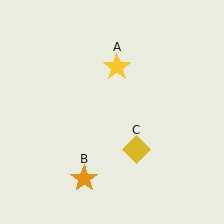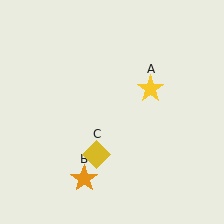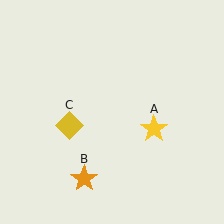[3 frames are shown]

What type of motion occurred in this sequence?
The yellow star (object A), yellow diamond (object C) rotated clockwise around the center of the scene.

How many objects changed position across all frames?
2 objects changed position: yellow star (object A), yellow diamond (object C).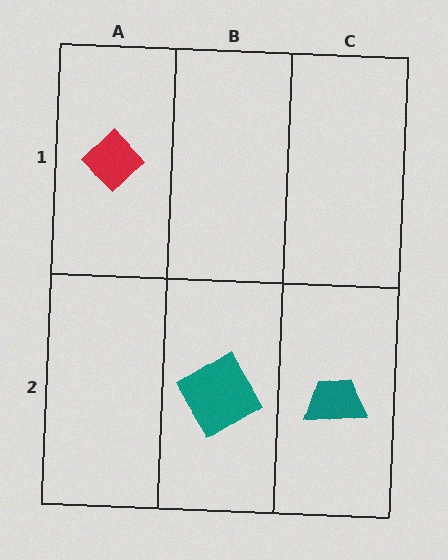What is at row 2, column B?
A teal diamond.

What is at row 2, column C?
A teal trapezoid.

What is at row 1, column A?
A red diamond.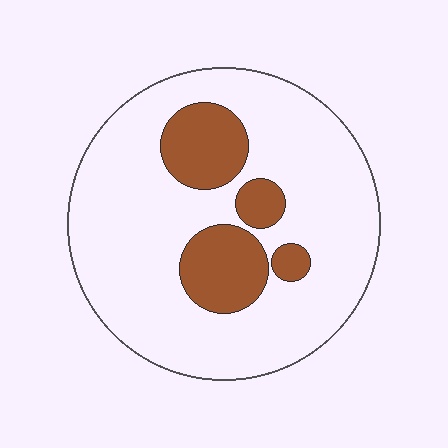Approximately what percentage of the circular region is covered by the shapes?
Approximately 20%.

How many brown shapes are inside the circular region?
4.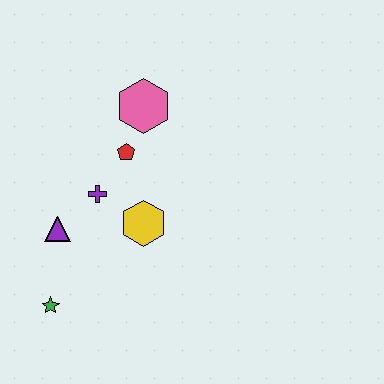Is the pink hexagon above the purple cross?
Yes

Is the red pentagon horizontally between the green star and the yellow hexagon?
Yes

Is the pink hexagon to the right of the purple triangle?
Yes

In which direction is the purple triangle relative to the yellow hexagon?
The purple triangle is to the left of the yellow hexagon.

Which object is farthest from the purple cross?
The green star is farthest from the purple cross.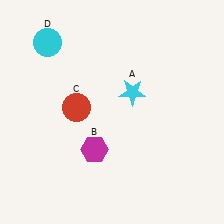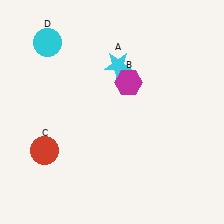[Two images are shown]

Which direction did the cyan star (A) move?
The cyan star (A) moved up.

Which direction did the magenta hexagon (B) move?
The magenta hexagon (B) moved up.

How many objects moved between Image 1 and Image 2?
3 objects moved between the two images.